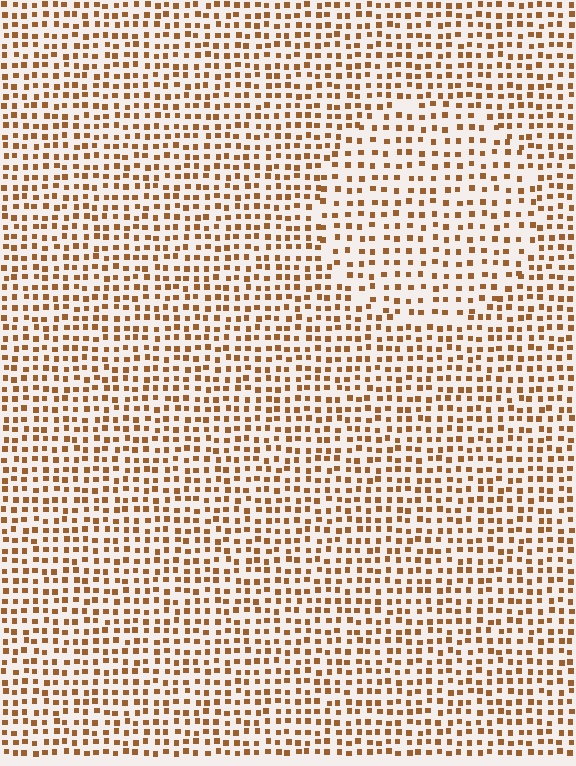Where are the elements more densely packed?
The elements are more densely packed outside the circle boundary.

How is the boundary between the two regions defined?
The boundary is defined by a change in element density (approximately 1.5x ratio). All elements are the same color, size, and shape.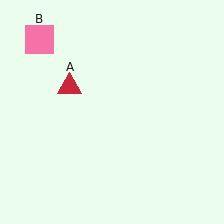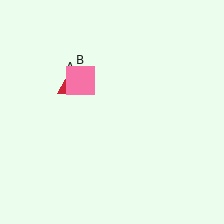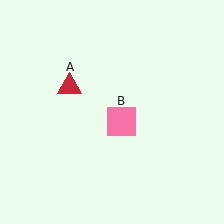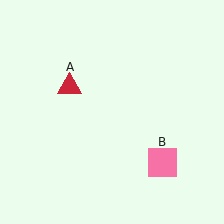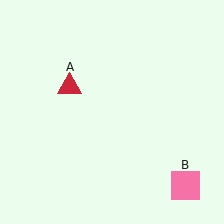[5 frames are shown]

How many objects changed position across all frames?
1 object changed position: pink square (object B).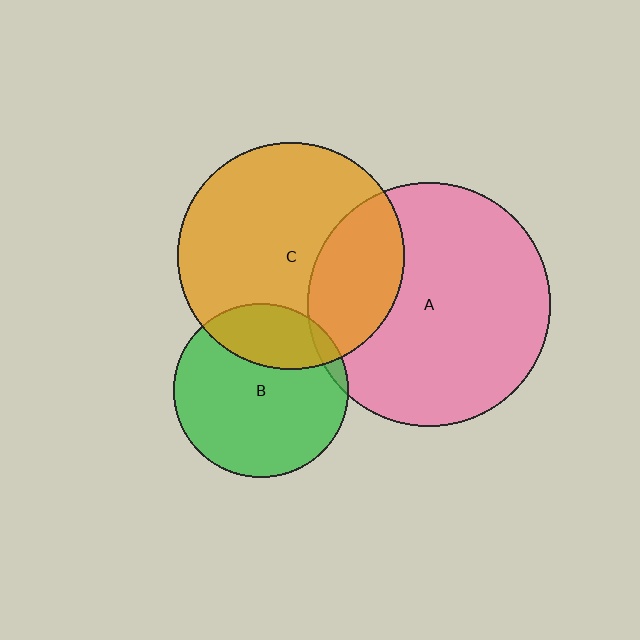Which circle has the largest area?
Circle A (pink).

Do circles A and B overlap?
Yes.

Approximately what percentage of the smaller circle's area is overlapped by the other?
Approximately 5%.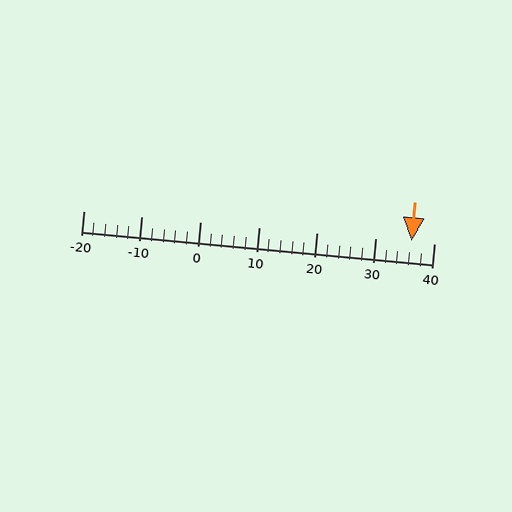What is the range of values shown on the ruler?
The ruler shows values from -20 to 40.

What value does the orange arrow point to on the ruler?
The orange arrow points to approximately 36.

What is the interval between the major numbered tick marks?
The major tick marks are spaced 10 units apart.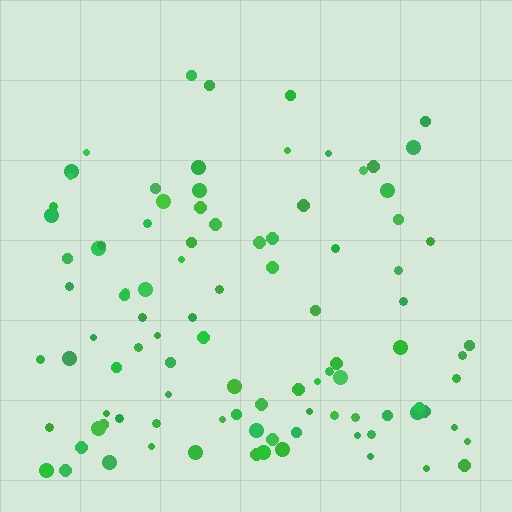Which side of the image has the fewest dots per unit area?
The top.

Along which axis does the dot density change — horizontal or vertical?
Vertical.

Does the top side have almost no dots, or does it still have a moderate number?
Still a moderate number, just noticeably fewer than the bottom.